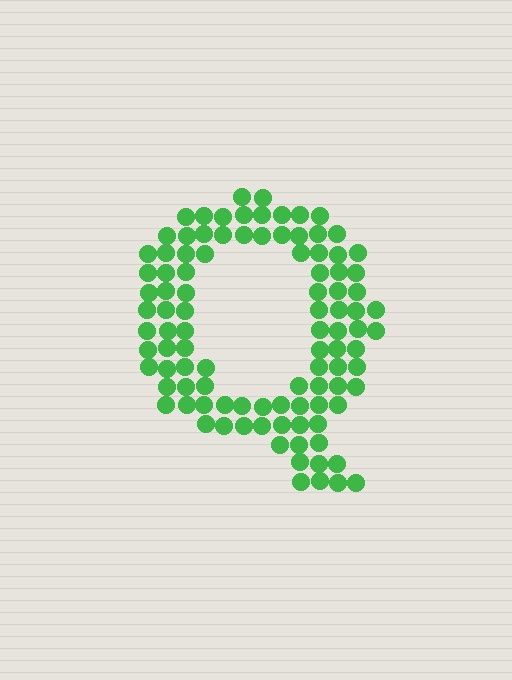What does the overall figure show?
The overall figure shows the letter Q.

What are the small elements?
The small elements are circles.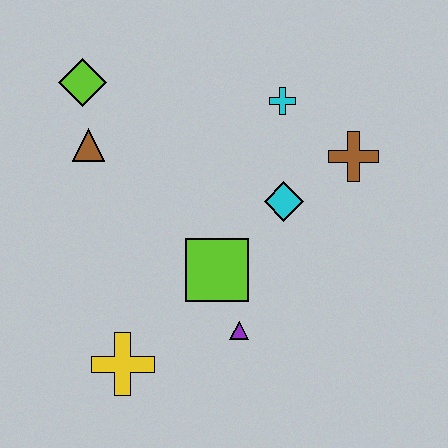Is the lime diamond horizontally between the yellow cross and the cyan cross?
No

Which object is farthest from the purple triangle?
The lime diamond is farthest from the purple triangle.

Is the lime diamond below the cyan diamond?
No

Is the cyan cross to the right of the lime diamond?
Yes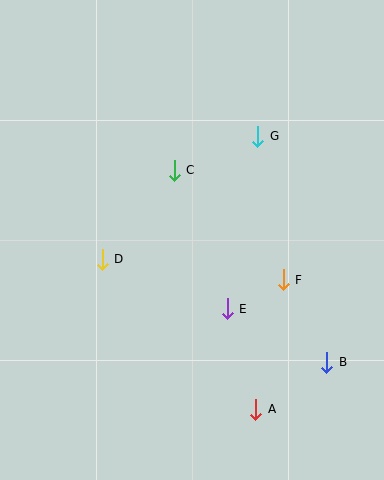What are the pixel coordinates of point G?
Point G is at (258, 136).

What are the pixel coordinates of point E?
Point E is at (227, 309).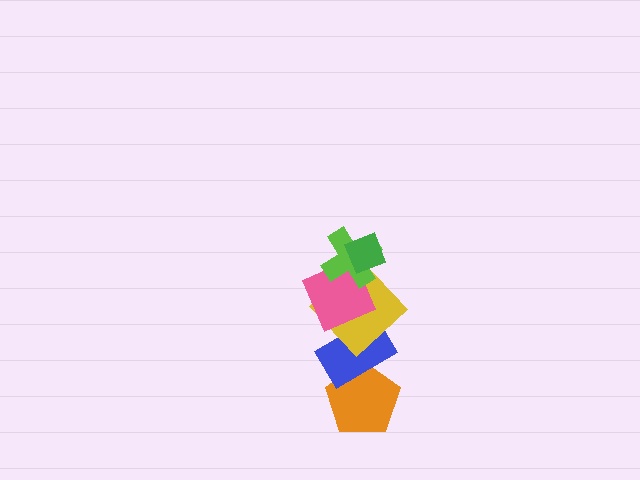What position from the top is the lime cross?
The lime cross is 2nd from the top.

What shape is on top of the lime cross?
The green diamond is on top of the lime cross.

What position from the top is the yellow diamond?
The yellow diamond is 4th from the top.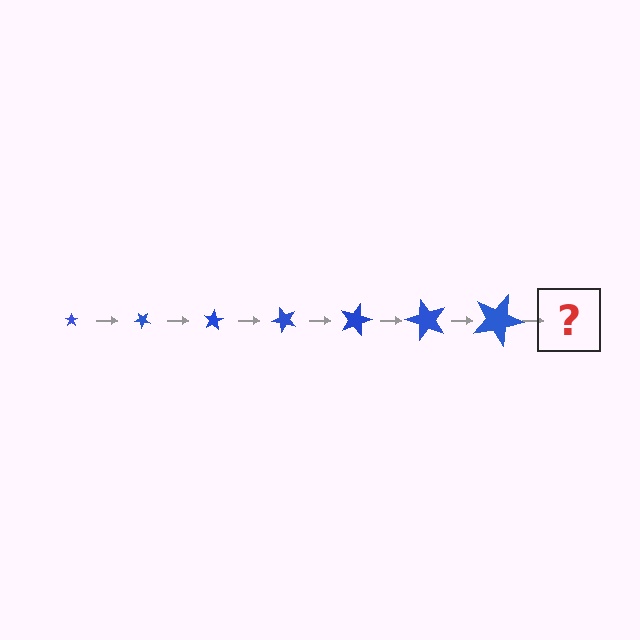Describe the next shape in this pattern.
It should be a star, larger than the previous one and rotated 280 degrees from the start.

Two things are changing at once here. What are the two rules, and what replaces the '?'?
The two rules are that the star grows larger each step and it rotates 40 degrees each step. The '?' should be a star, larger than the previous one and rotated 280 degrees from the start.